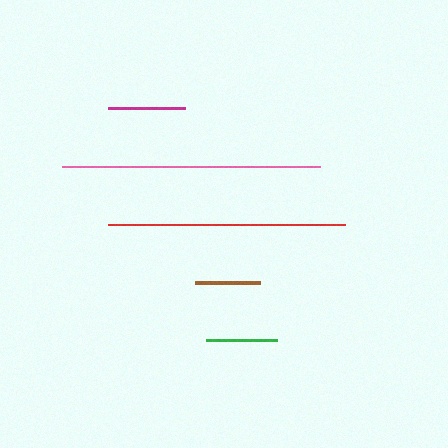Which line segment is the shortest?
The brown line is the shortest at approximately 65 pixels.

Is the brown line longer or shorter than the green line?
The green line is longer than the brown line.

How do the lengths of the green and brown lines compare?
The green and brown lines are approximately the same length.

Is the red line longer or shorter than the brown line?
The red line is longer than the brown line.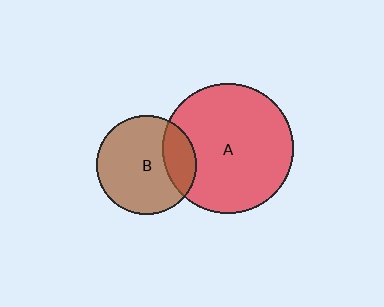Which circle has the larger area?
Circle A (red).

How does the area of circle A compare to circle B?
Approximately 1.7 times.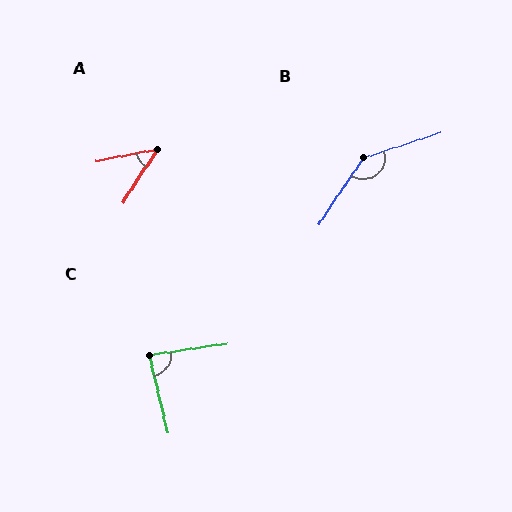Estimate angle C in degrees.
Approximately 85 degrees.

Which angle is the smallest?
A, at approximately 46 degrees.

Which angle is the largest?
B, at approximately 141 degrees.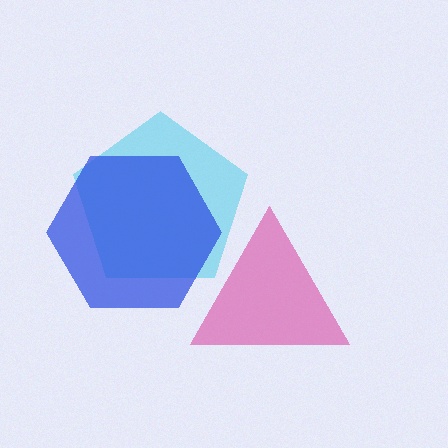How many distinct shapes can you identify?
There are 3 distinct shapes: a cyan pentagon, a magenta triangle, a blue hexagon.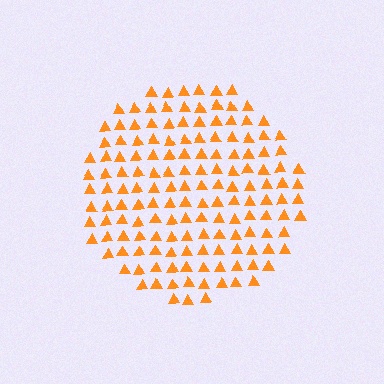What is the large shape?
The large shape is a circle.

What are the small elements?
The small elements are triangles.